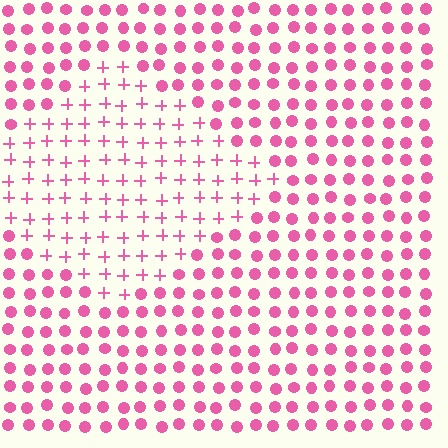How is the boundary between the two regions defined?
The boundary is defined by a change in element shape: plus signs inside vs. circles outside. All elements share the same color and spacing.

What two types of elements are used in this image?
The image uses plus signs inside the diamond region and circles outside it.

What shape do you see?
I see a diamond.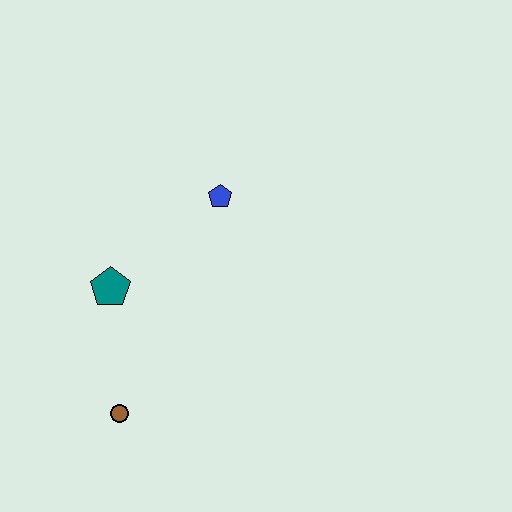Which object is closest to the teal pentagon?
The brown circle is closest to the teal pentagon.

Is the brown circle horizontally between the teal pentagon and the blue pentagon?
Yes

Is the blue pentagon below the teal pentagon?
No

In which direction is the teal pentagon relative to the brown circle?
The teal pentagon is above the brown circle.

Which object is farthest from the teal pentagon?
The blue pentagon is farthest from the teal pentagon.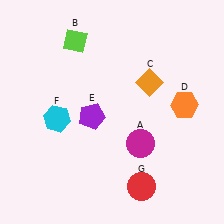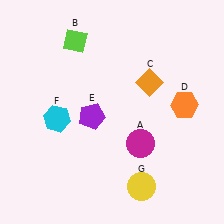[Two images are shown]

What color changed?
The circle (G) changed from red in Image 1 to yellow in Image 2.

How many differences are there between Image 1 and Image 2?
There is 1 difference between the two images.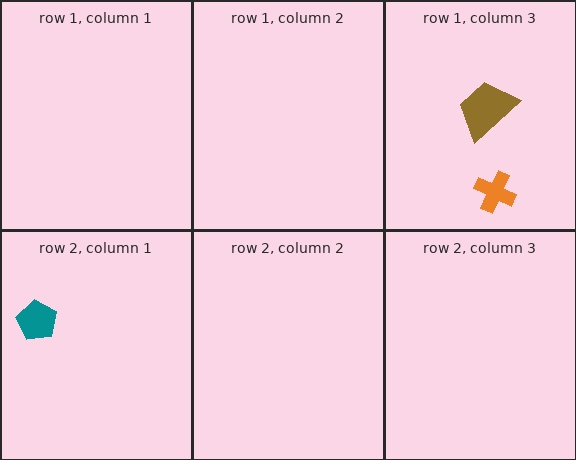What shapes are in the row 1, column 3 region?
The brown trapezoid, the orange cross.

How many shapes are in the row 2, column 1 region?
1.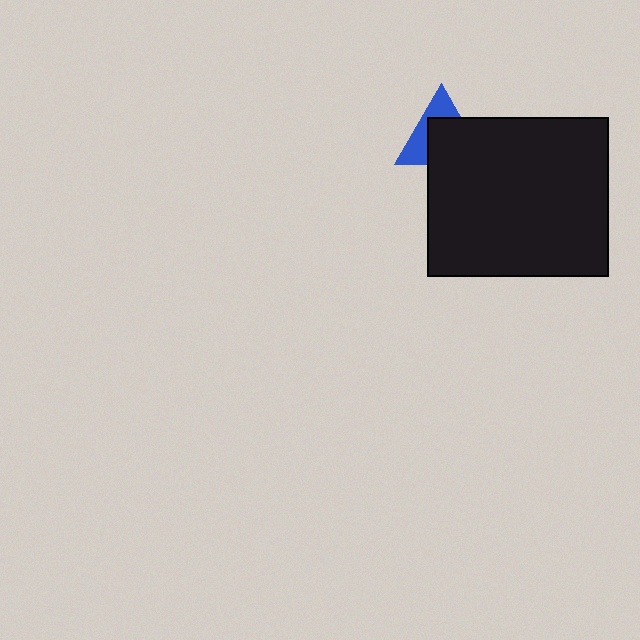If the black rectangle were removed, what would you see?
You would see the complete blue triangle.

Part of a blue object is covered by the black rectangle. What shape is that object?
It is a triangle.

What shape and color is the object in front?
The object in front is a black rectangle.